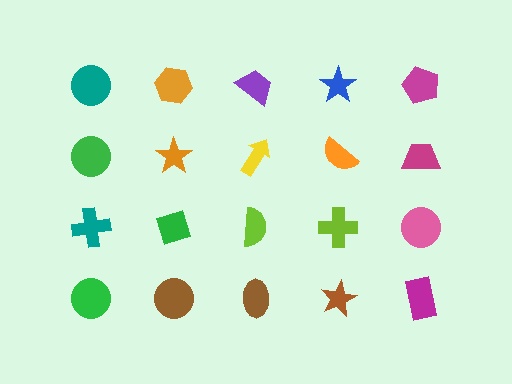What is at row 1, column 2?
An orange hexagon.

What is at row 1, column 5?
A magenta pentagon.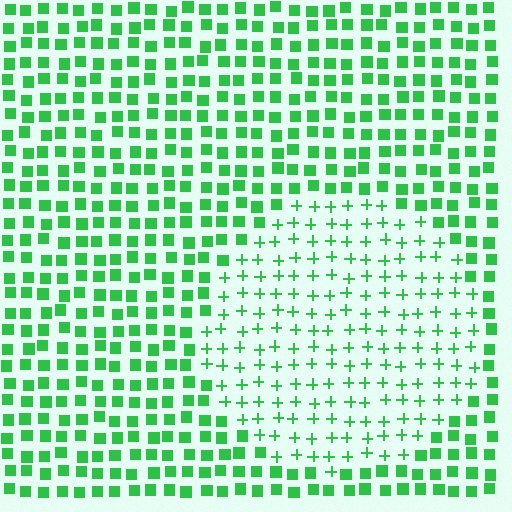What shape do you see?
I see a circle.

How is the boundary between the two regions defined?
The boundary is defined by a change in element shape: plus signs inside vs. squares outside. All elements share the same color and spacing.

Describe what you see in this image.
The image is filled with small green elements arranged in a uniform grid. A circle-shaped region contains plus signs, while the surrounding area contains squares. The boundary is defined purely by the change in element shape.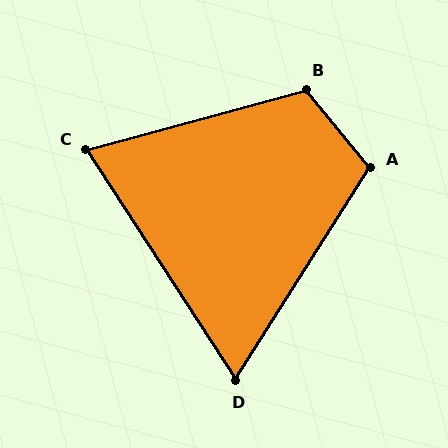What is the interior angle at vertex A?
Approximately 108 degrees (obtuse).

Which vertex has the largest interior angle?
B, at approximately 114 degrees.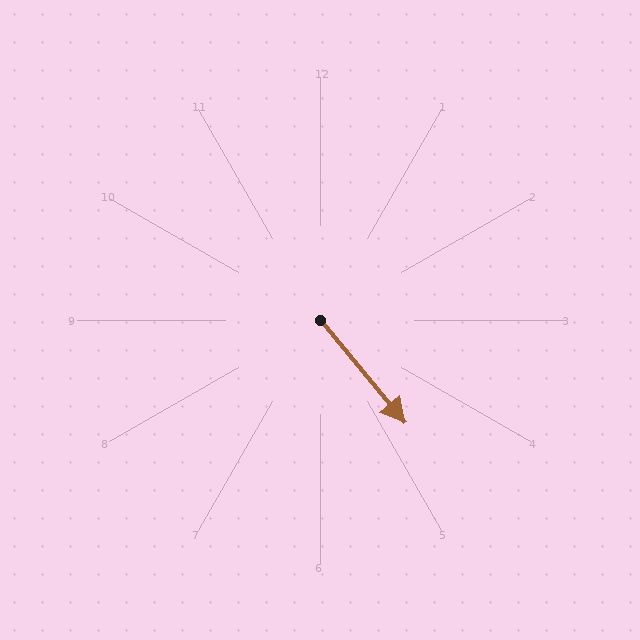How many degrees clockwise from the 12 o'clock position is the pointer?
Approximately 140 degrees.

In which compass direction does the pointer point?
Southeast.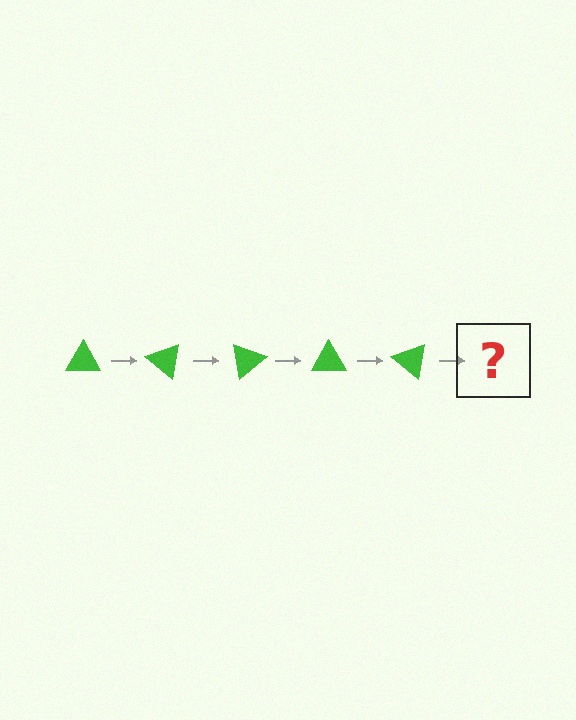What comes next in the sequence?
The next element should be a green triangle rotated 200 degrees.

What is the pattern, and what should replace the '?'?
The pattern is that the triangle rotates 40 degrees each step. The '?' should be a green triangle rotated 200 degrees.